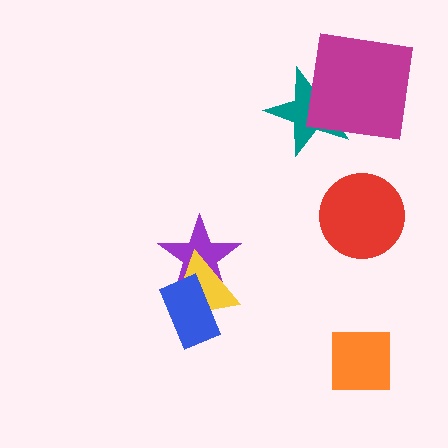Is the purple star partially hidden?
Yes, it is partially covered by another shape.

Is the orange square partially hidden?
No, no other shape covers it.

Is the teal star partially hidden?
Yes, it is partially covered by another shape.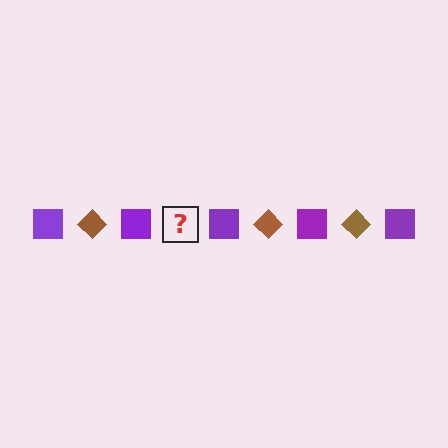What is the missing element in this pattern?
The missing element is a brown diamond.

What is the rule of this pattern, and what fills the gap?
The rule is that the pattern alternates between purple square and brown diamond. The gap should be filled with a brown diamond.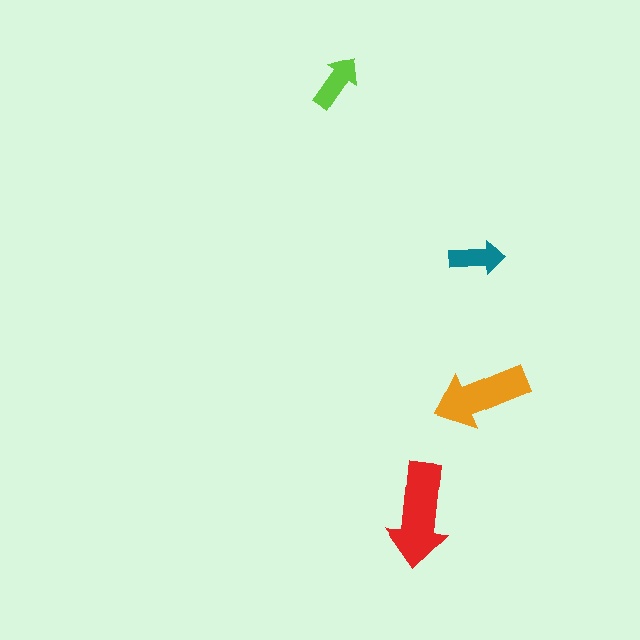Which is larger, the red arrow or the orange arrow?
The red one.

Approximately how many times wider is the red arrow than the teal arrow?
About 2 times wider.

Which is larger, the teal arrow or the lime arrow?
The lime one.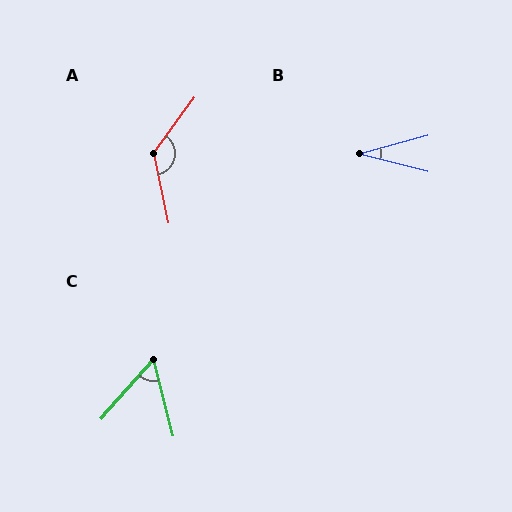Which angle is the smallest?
B, at approximately 29 degrees.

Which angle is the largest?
A, at approximately 132 degrees.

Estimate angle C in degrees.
Approximately 56 degrees.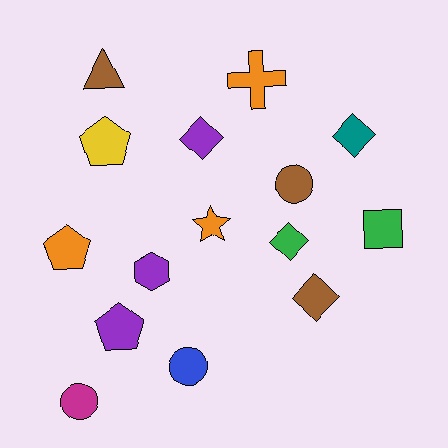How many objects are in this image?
There are 15 objects.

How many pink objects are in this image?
There are no pink objects.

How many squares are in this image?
There is 1 square.